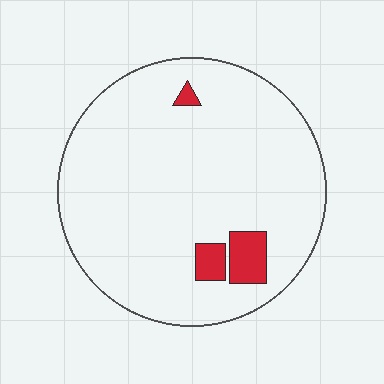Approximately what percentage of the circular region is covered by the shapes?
Approximately 5%.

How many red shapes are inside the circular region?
3.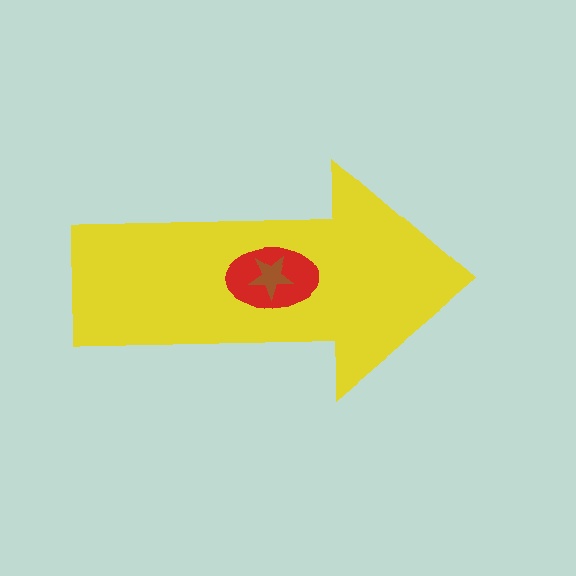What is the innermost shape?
The brown star.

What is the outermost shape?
The yellow arrow.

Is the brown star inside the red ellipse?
Yes.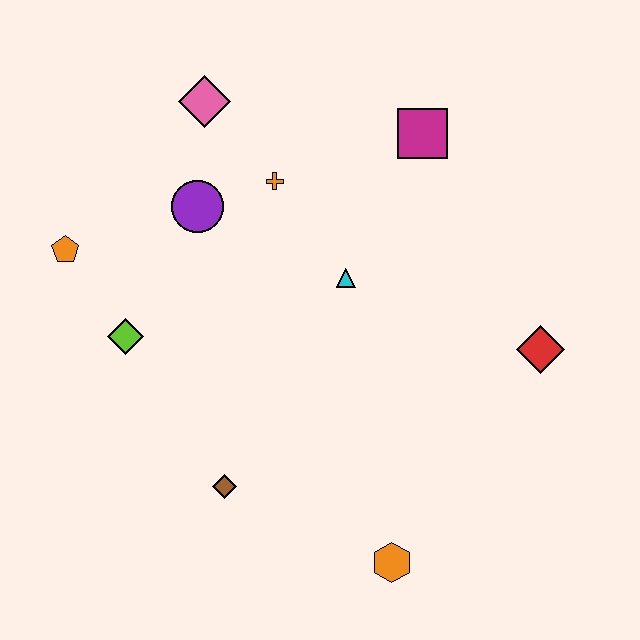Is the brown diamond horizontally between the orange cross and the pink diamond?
Yes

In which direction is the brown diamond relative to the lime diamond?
The brown diamond is below the lime diamond.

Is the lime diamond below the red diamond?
No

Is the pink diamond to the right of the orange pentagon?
Yes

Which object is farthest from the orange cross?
The orange hexagon is farthest from the orange cross.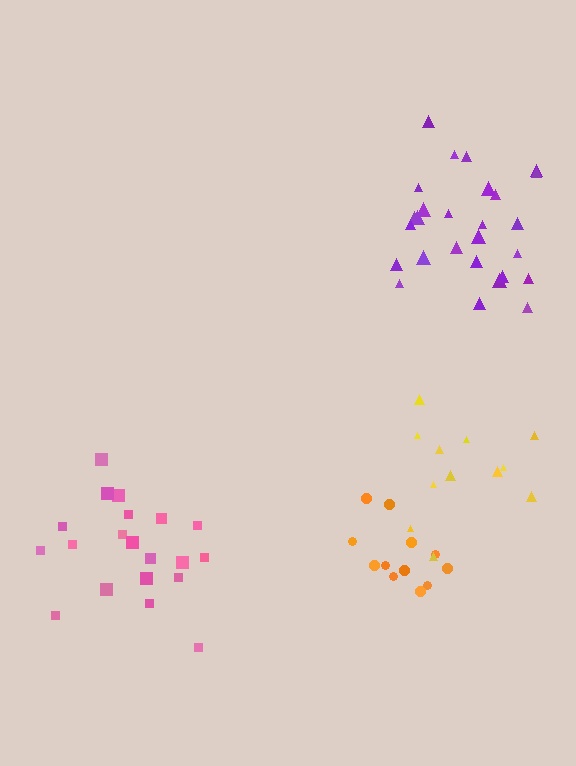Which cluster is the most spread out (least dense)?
Pink.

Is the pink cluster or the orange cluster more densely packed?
Orange.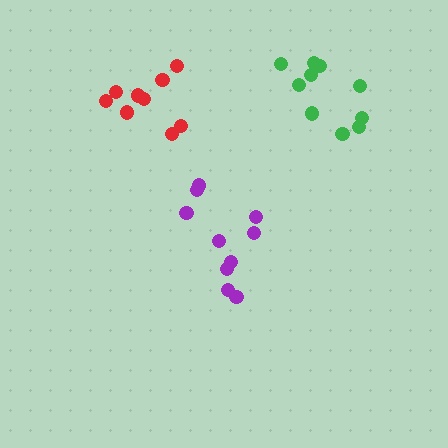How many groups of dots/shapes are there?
There are 3 groups.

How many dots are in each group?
Group 1: 10 dots, Group 2: 10 dots, Group 3: 9 dots (29 total).